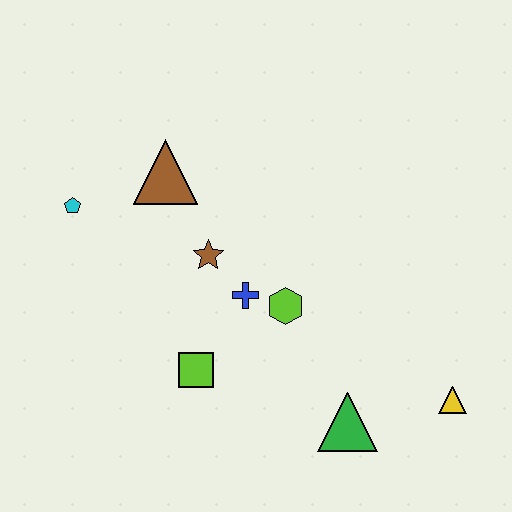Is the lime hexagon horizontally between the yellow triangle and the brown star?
Yes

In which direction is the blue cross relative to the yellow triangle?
The blue cross is to the left of the yellow triangle.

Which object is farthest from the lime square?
The yellow triangle is farthest from the lime square.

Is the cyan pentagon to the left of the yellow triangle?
Yes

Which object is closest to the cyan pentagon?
The brown triangle is closest to the cyan pentagon.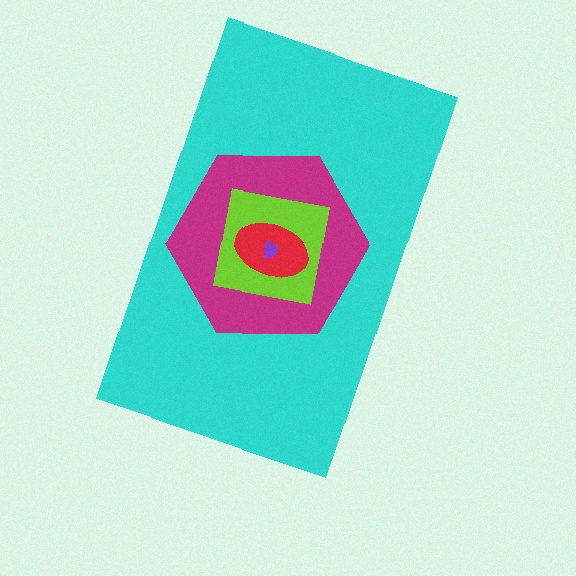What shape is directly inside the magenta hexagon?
The lime square.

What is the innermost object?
The purple trapezoid.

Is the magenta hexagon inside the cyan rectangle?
Yes.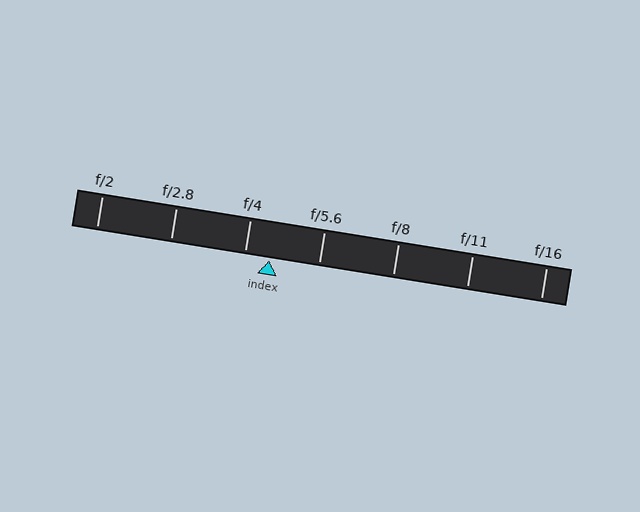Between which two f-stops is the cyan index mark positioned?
The index mark is between f/4 and f/5.6.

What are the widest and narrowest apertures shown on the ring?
The widest aperture shown is f/2 and the narrowest is f/16.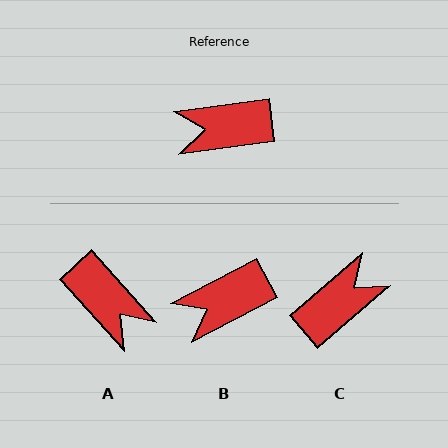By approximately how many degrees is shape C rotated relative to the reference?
Approximately 146 degrees clockwise.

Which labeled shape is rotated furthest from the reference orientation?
C, about 146 degrees away.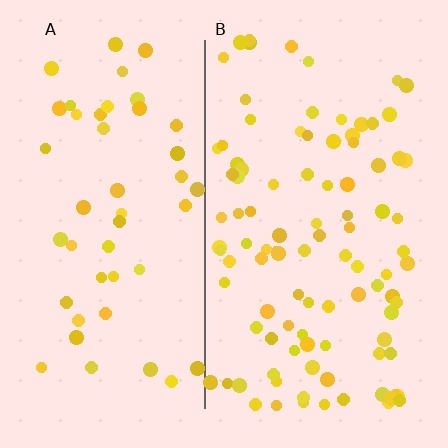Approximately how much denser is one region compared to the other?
Approximately 2.1× — region B over region A.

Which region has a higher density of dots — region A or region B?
B (the right).